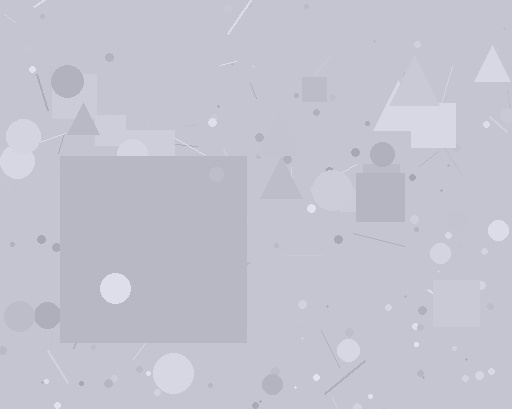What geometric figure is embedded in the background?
A square is embedded in the background.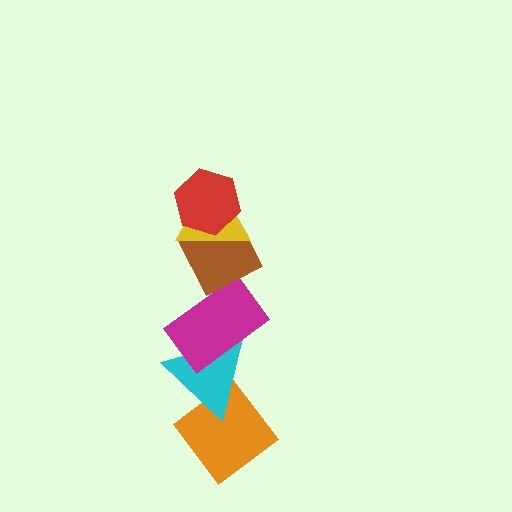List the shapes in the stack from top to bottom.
From top to bottom: the red hexagon, the yellow triangle, the brown diamond, the magenta rectangle, the cyan triangle, the orange diamond.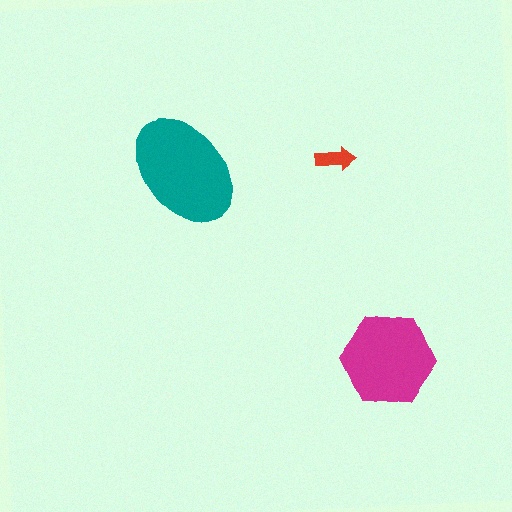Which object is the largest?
The teal ellipse.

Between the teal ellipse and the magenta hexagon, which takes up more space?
The teal ellipse.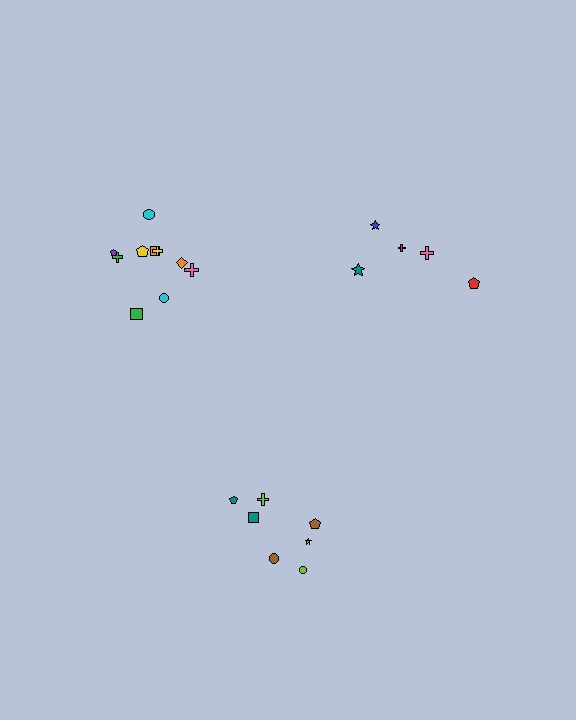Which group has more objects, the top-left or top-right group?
The top-left group.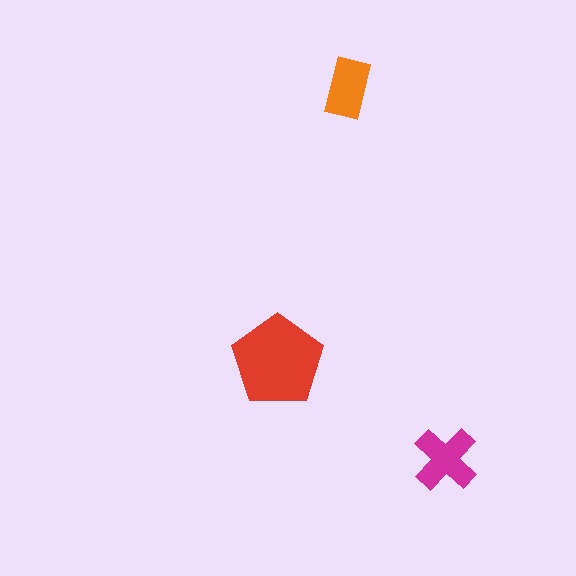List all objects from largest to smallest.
The red pentagon, the magenta cross, the orange rectangle.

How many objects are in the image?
There are 3 objects in the image.